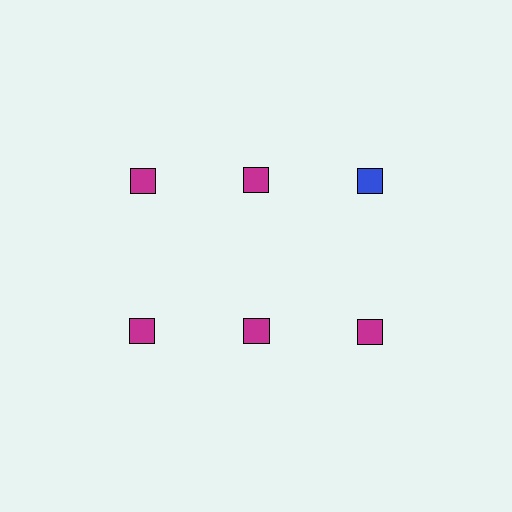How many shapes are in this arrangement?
There are 6 shapes arranged in a grid pattern.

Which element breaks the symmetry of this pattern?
The blue square in the top row, center column breaks the symmetry. All other shapes are magenta squares.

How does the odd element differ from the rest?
It has a different color: blue instead of magenta.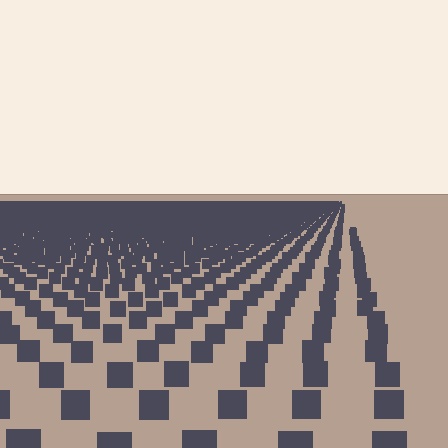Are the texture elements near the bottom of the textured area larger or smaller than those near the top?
Larger. Near the bottom, elements are closer to the viewer and appear at a bigger on-screen size.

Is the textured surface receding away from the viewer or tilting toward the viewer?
The surface is receding away from the viewer. Texture elements get smaller and denser toward the top.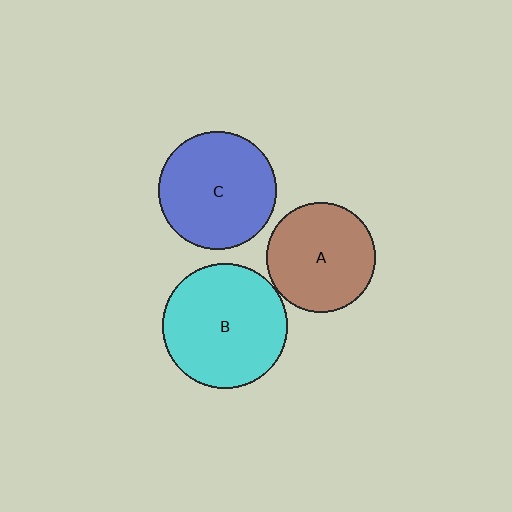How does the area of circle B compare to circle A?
Approximately 1.3 times.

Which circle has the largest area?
Circle B (cyan).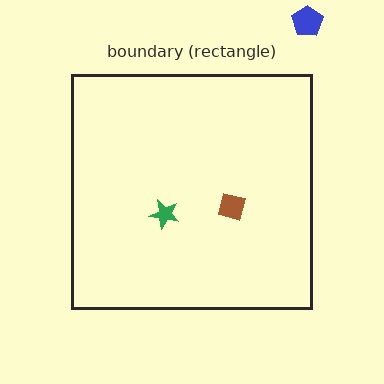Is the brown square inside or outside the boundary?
Inside.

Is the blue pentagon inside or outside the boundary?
Outside.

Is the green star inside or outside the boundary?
Inside.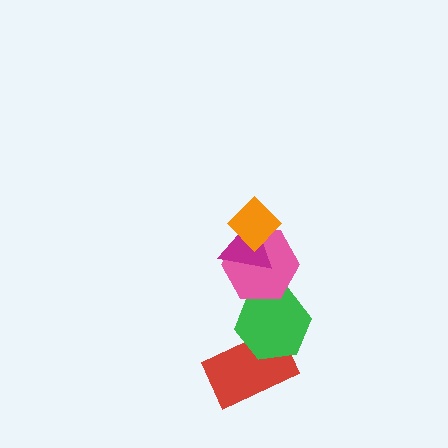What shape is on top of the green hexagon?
The pink hexagon is on top of the green hexagon.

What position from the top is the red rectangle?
The red rectangle is 5th from the top.